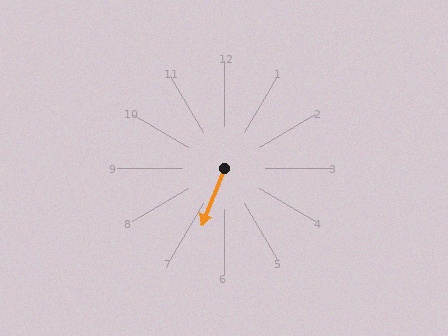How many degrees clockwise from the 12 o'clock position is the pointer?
Approximately 201 degrees.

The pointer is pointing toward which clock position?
Roughly 7 o'clock.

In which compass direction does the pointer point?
South.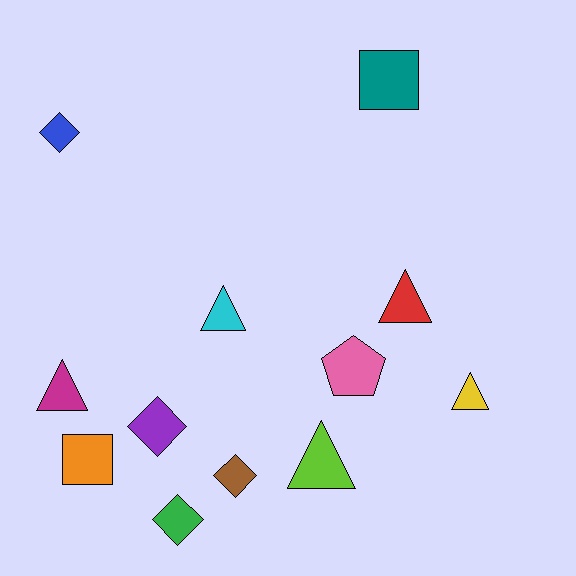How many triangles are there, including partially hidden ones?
There are 5 triangles.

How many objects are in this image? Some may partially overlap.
There are 12 objects.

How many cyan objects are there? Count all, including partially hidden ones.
There is 1 cyan object.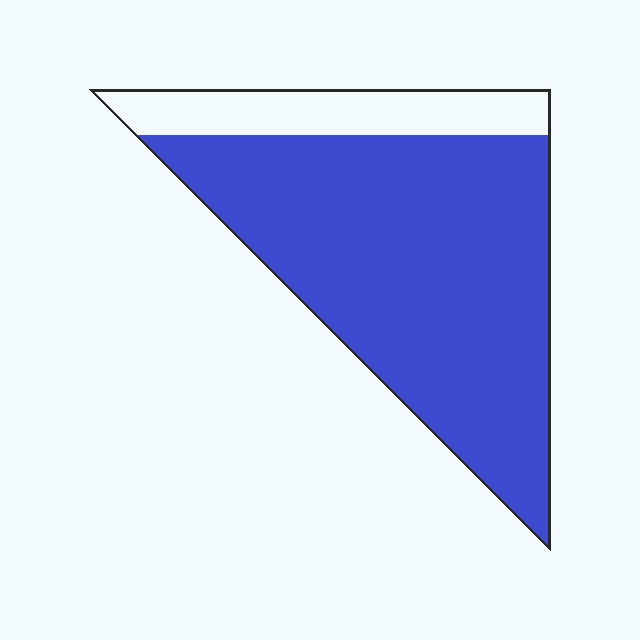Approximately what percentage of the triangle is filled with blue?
Approximately 80%.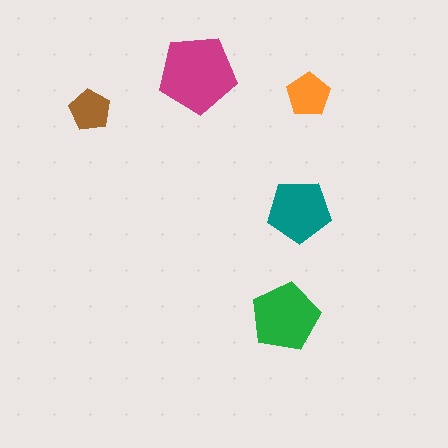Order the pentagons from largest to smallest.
the magenta one, the green one, the teal one, the orange one, the brown one.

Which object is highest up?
The magenta pentagon is topmost.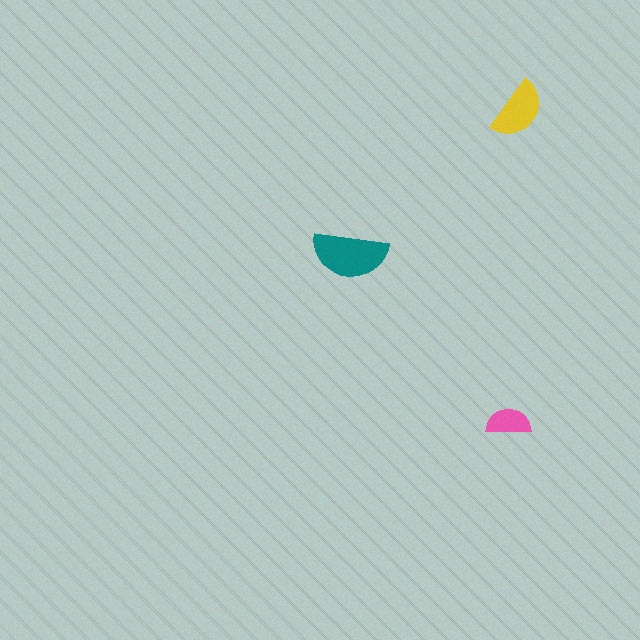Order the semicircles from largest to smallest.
the teal one, the yellow one, the pink one.